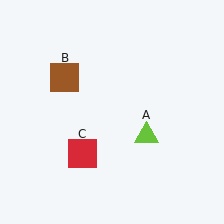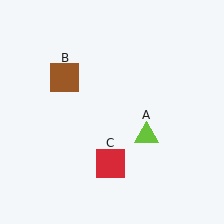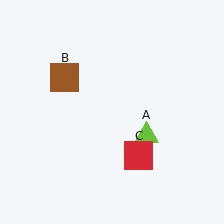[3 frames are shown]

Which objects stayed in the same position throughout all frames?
Lime triangle (object A) and brown square (object B) remained stationary.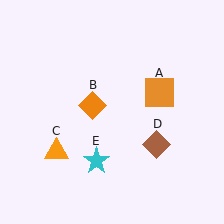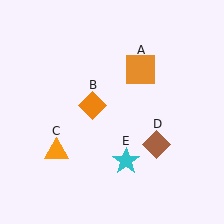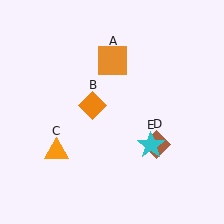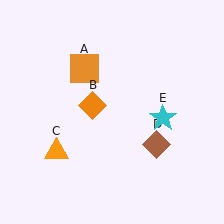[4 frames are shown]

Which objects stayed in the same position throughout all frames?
Orange diamond (object B) and orange triangle (object C) and brown diamond (object D) remained stationary.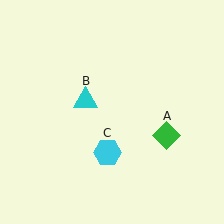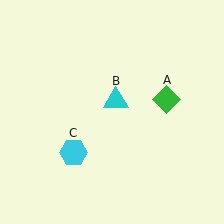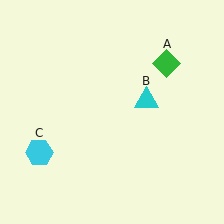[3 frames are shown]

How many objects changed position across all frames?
3 objects changed position: green diamond (object A), cyan triangle (object B), cyan hexagon (object C).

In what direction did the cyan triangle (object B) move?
The cyan triangle (object B) moved right.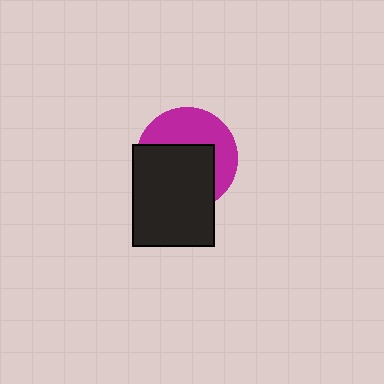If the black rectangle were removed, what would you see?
You would see the complete magenta circle.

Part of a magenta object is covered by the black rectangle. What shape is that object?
It is a circle.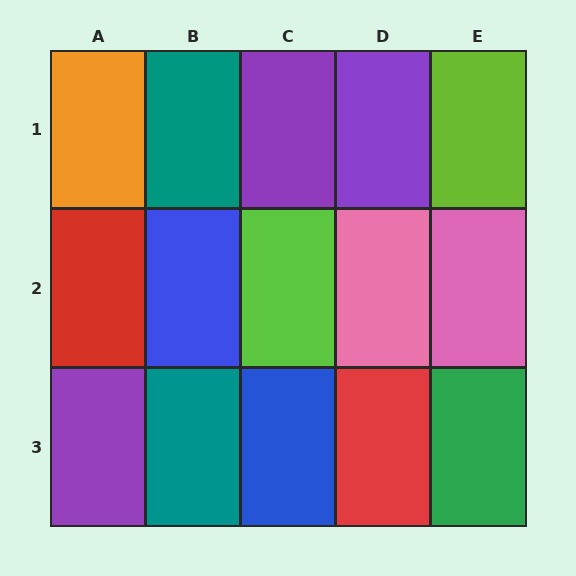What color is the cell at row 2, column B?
Blue.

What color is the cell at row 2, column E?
Pink.